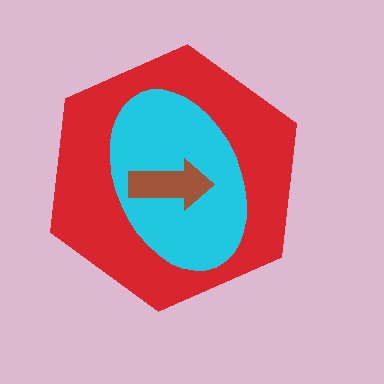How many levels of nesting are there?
3.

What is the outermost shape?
The red hexagon.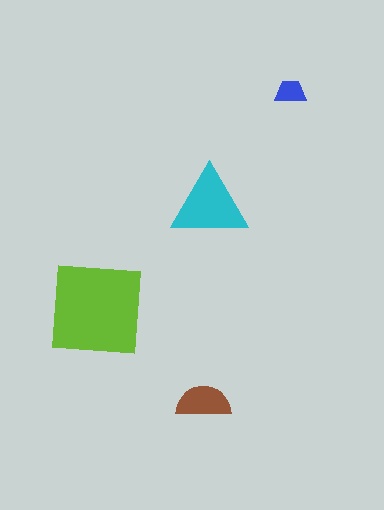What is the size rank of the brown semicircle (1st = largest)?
3rd.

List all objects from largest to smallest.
The lime square, the cyan triangle, the brown semicircle, the blue trapezoid.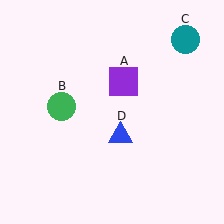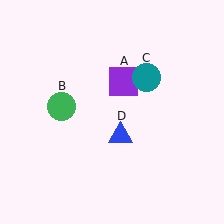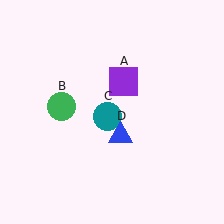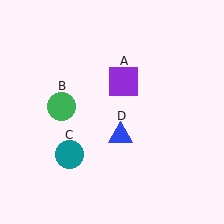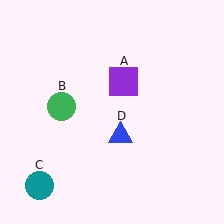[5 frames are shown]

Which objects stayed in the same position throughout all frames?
Purple square (object A) and green circle (object B) and blue triangle (object D) remained stationary.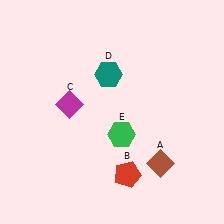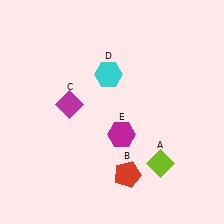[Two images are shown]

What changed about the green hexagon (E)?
In Image 1, E is green. In Image 2, it changed to magenta.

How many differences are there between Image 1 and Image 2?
There are 3 differences between the two images.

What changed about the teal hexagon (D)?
In Image 1, D is teal. In Image 2, it changed to cyan.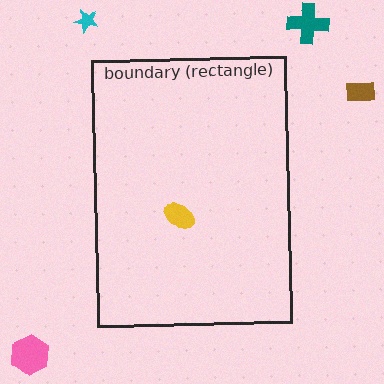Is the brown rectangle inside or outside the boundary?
Outside.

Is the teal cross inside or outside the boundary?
Outside.